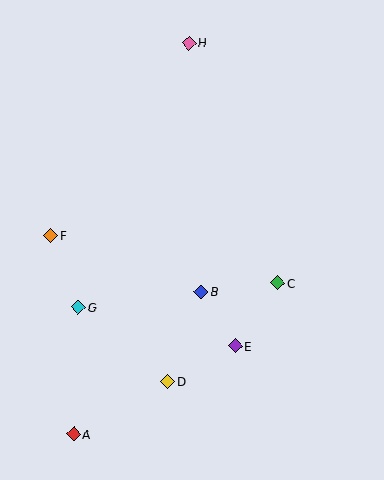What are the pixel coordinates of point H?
Point H is at (189, 43).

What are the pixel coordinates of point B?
Point B is at (201, 292).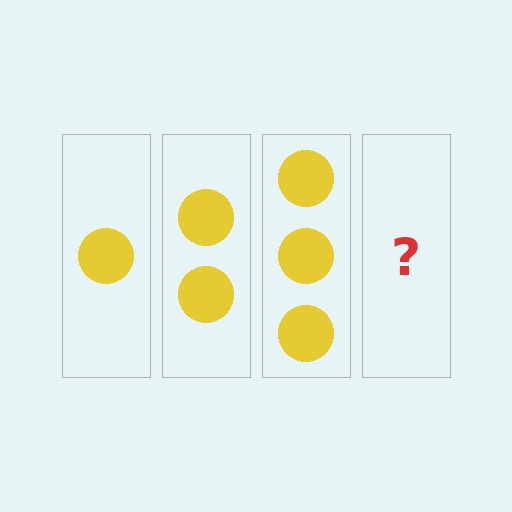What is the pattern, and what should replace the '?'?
The pattern is that each step adds one more circle. The '?' should be 4 circles.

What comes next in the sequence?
The next element should be 4 circles.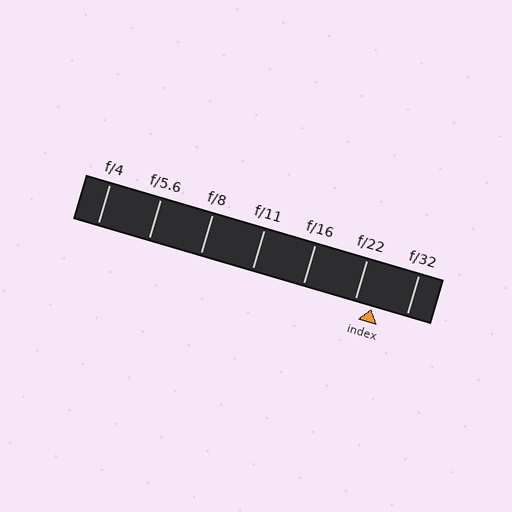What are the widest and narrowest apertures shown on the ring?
The widest aperture shown is f/4 and the narrowest is f/32.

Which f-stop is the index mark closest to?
The index mark is closest to f/22.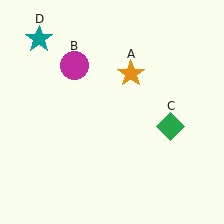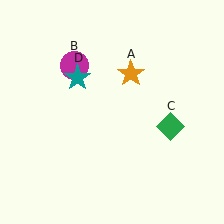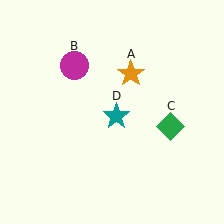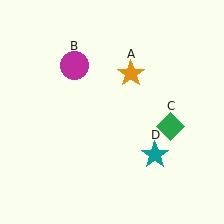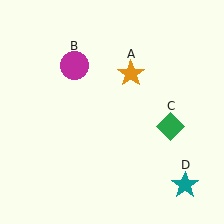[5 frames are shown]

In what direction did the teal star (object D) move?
The teal star (object D) moved down and to the right.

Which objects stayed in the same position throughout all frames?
Orange star (object A) and magenta circle (object B) and green diamond (object C) remained stationary.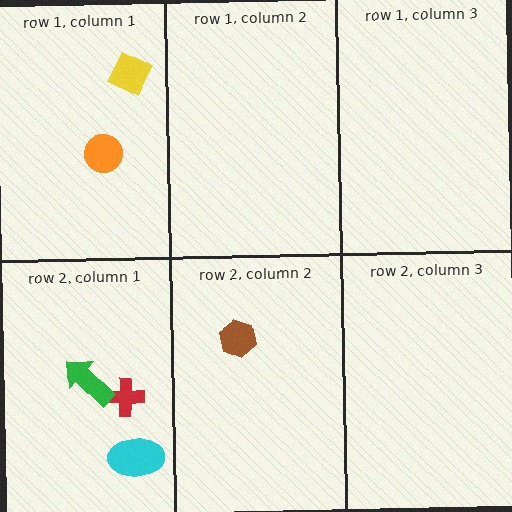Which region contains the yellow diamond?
The row 1, column 1 region.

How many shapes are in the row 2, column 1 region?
3.